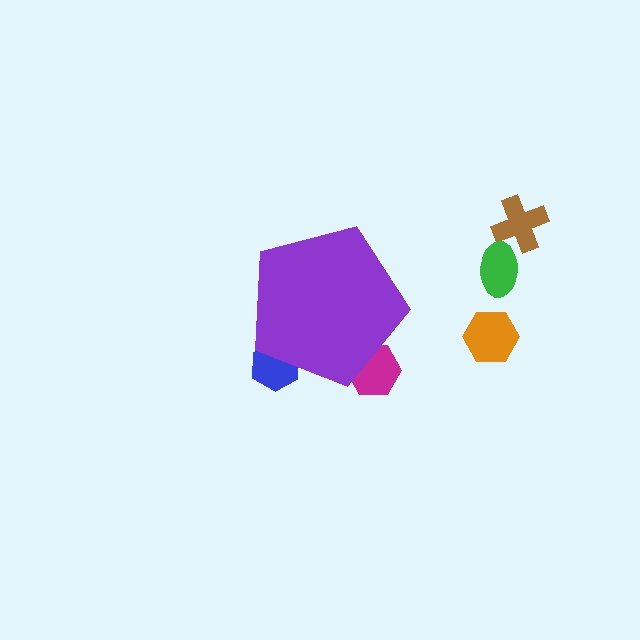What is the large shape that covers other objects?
A purple pentagon.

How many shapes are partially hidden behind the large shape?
2 shapes are partially hidden.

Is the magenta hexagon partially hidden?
Yes, the magenta hexagon is partially hidden behind the purple pentagon.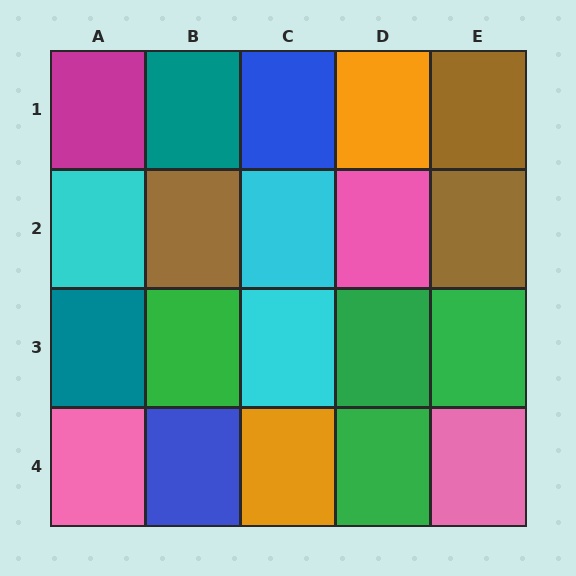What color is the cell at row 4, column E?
Pink.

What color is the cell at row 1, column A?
Magenta.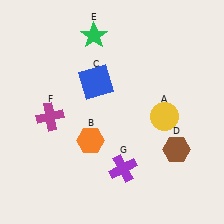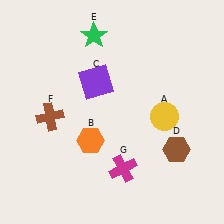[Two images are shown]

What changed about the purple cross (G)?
In Image 1, G is purple. In Image 2, it changed to magenta.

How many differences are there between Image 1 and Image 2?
There are 3 differences between the two images.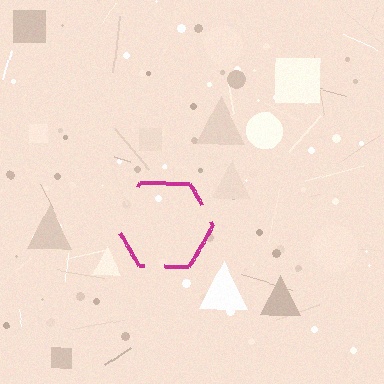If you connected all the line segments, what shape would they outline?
They would outline a hexagon.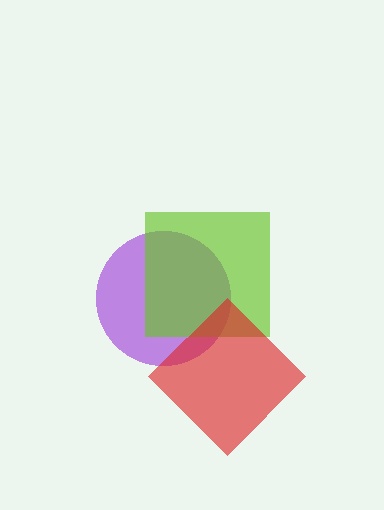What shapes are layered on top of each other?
The layered shapes are: a purple circle, a lime square, a red diamond.